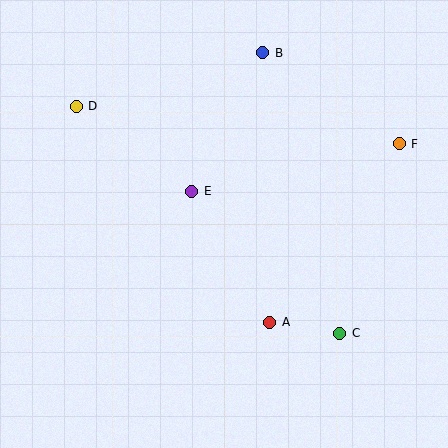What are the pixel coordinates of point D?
Point D is at (76, 106).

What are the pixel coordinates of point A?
Point A is at (269, 322).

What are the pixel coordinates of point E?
Point E is at (192, 191).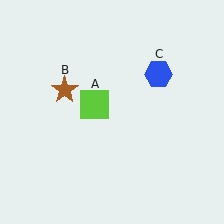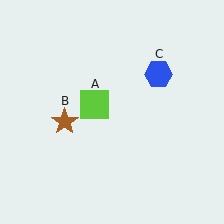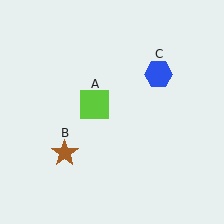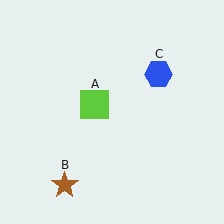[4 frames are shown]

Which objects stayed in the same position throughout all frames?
Lime square (object A) and blue hexagon (object C) remained stationary.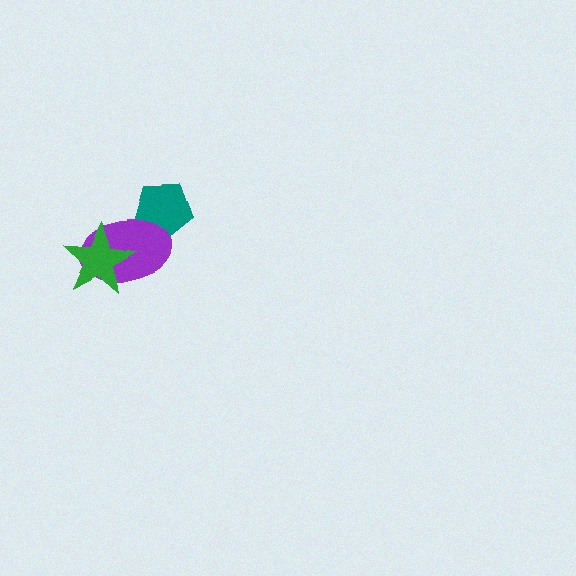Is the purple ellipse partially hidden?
Yes, it is partially covered by another shape.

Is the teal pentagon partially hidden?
Yes, it is partially covered by another shape.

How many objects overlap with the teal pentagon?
1 object overlaps with the teal pentagon.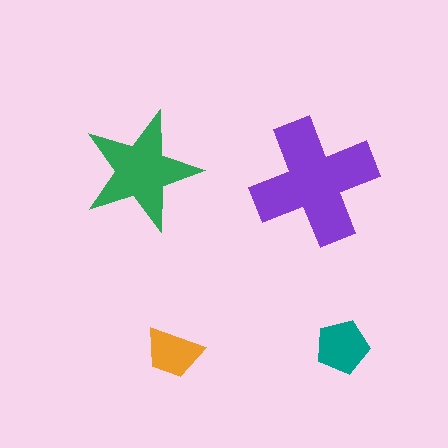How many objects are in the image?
There are 4 objects in the image.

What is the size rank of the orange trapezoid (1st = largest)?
4th.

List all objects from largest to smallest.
The purple cross, the green star, the teal pentagon, the orange trapezoid.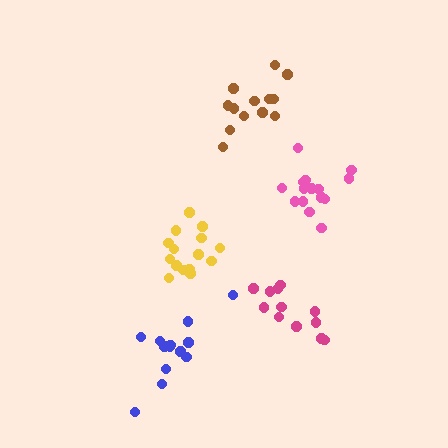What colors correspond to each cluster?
The clusters are colored: magenta, yellow, blue, brown, pink.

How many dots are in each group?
Group 1: 12 dots, Group 2: 15 dots, Group 3: 13 dots, Group 4: 13 dots, Group 5: 15 dots (68 total).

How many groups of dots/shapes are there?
There are 5 groups.